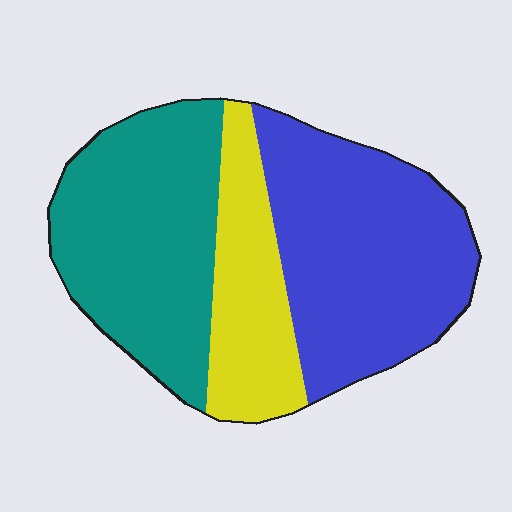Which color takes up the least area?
Yellow, at roughly 20%.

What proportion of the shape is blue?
Blue covers 42% of the shape.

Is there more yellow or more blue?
Blue.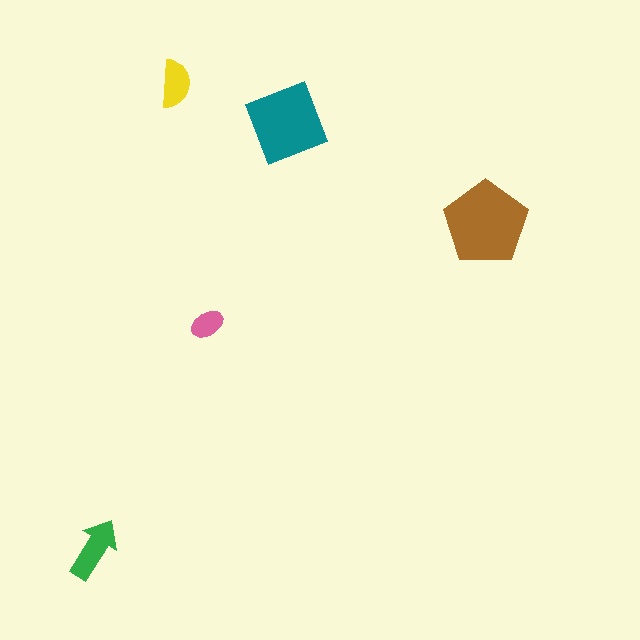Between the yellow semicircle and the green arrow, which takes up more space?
The green arrow.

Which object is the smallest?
The pink ellipse.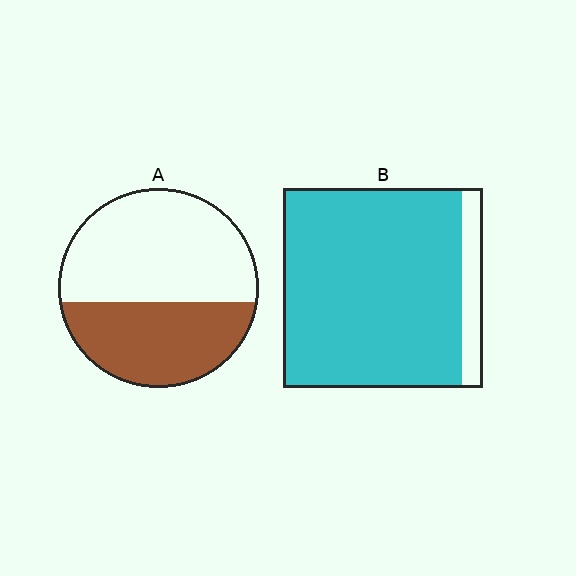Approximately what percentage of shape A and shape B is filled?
A is approximately 40% and B is approximately 90%.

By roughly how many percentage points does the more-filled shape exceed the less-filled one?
By roughly 50 percentage points (B over A).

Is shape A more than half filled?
No.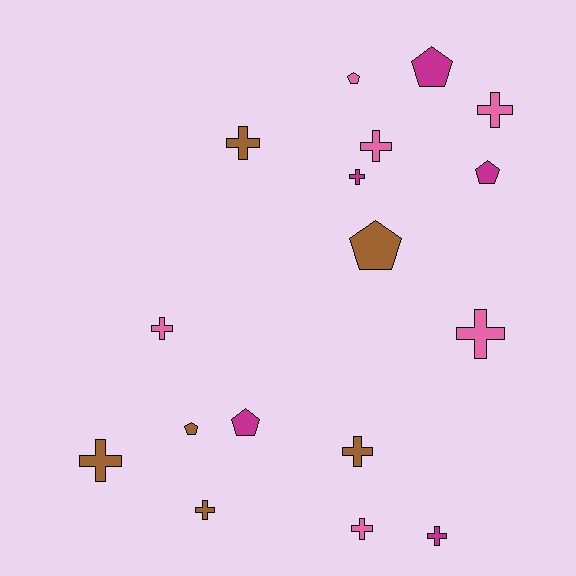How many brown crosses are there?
There are 4 brown crosses.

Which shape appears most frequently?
Cross, with 11 objects.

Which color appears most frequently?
Brown, with 6 objects.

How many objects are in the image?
There are 17 objects.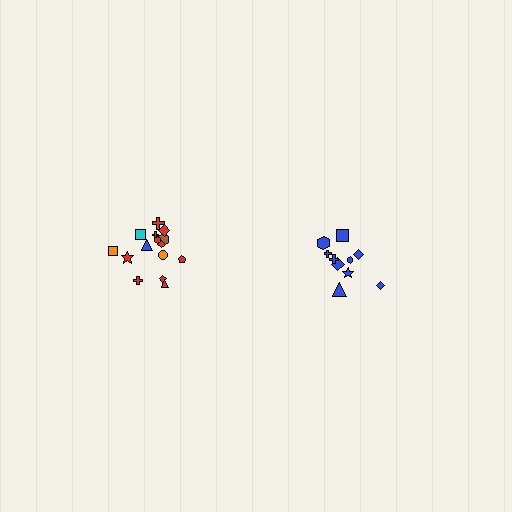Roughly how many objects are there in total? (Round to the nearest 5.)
Roughly 25 objects in total.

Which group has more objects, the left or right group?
The left group.